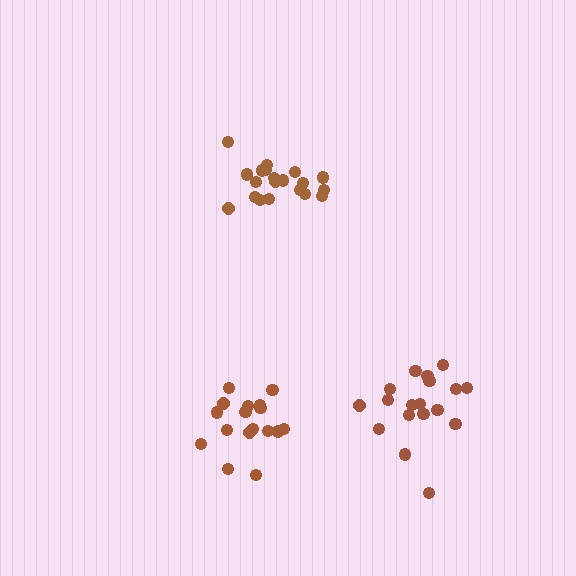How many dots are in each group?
Group 1: 18 dots, Group 2: 20 dots, Group 3: 18 dots (56 total).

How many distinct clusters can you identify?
There are 3 distinct clusters.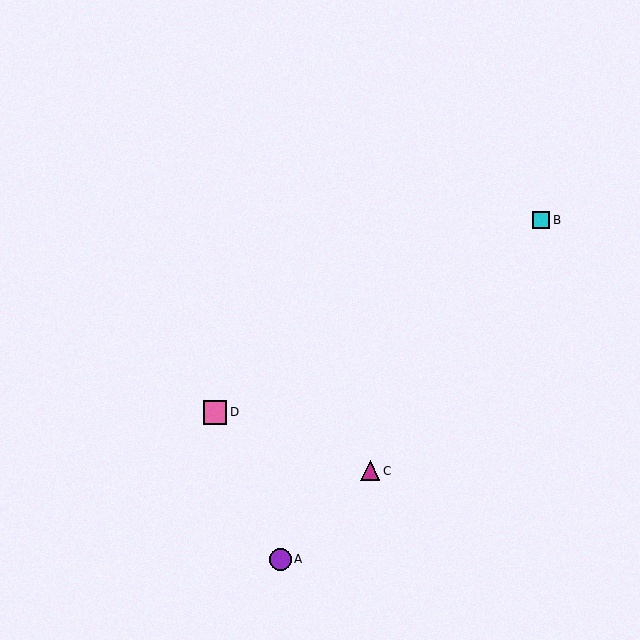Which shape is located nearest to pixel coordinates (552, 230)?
The cyan square (labeled B) at (541, 220) is nearest to that location.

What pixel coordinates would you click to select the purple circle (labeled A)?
Click at (280, 559) to select the purple circle A.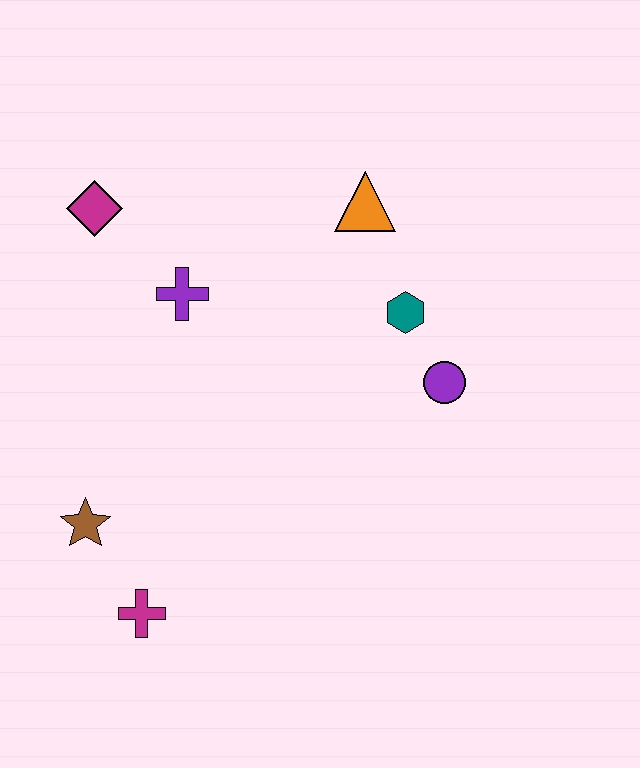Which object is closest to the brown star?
The magenta cross is closest to the brown star.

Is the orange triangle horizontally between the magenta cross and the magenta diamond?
No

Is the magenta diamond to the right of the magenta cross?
No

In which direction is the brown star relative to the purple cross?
The brown star is below the purple cross.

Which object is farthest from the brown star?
The orange triangle is farthest from the brown star.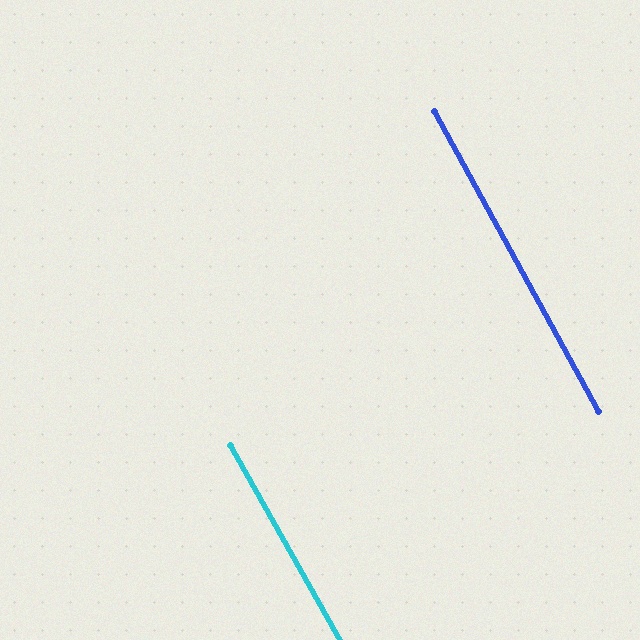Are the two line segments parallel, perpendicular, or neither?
Parallel — their directions differ by only 0.5°.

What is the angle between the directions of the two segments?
Approximately 1 degree.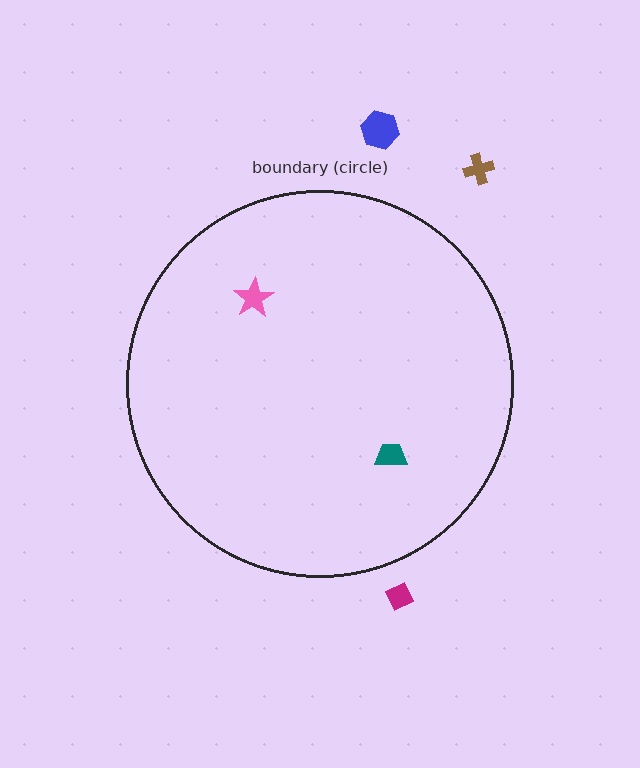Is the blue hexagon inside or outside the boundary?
Outside.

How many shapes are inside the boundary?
2 inside, 3 outside.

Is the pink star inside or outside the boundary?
Inside.